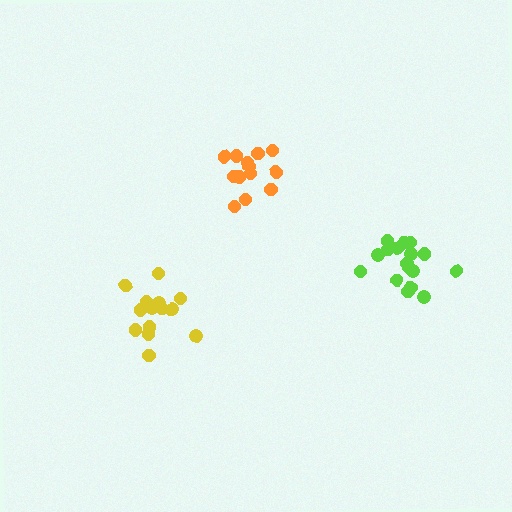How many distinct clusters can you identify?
There are 3 distinct clusters.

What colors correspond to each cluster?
The clusters are colored: yellow, lime, orange.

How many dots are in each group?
Group 1: 14 dots, Group 2: 18 dots, Group 3: 13 dots (45 total).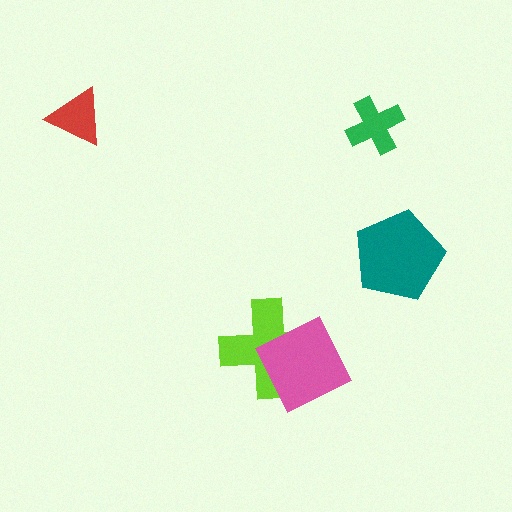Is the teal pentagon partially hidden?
No, no other shape covers it.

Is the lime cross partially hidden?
Yes, it is partially covered by another shape.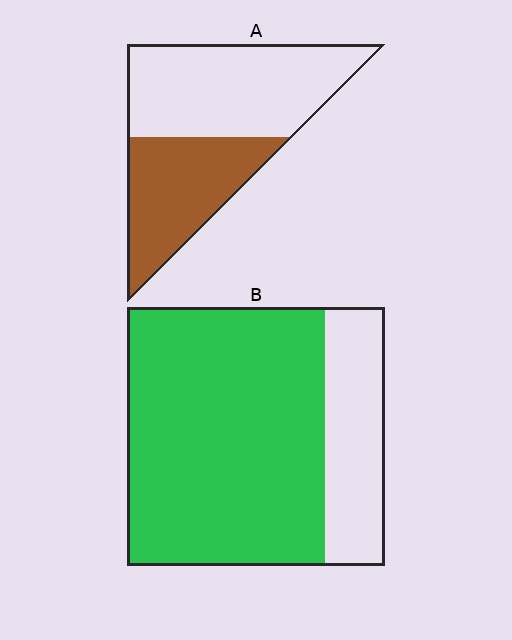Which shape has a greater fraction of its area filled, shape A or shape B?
Shape B.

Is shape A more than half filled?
No.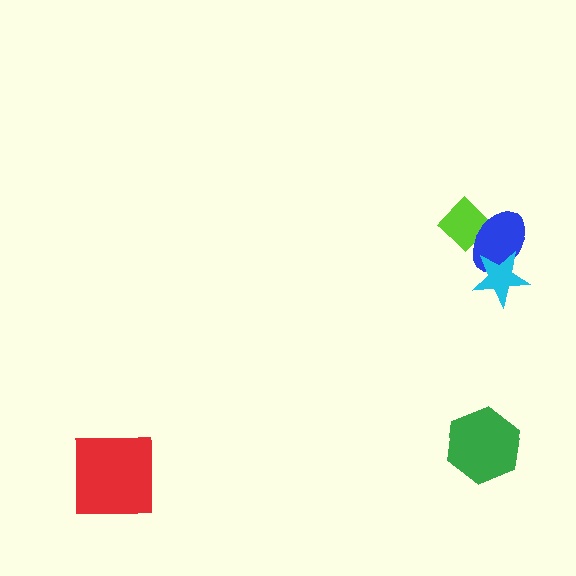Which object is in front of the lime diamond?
The blue ellipse is in front of the lime diamond.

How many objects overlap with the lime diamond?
1 object overlaps with the lime diamond.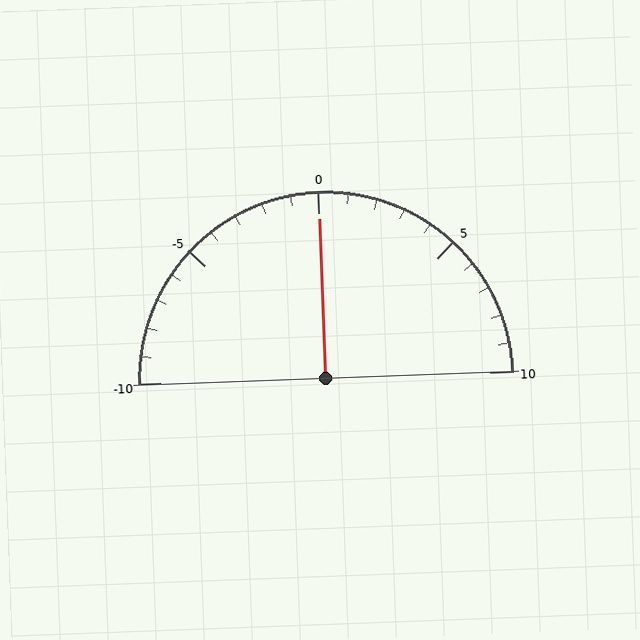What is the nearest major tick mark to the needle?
The nearest major tick mark is 0.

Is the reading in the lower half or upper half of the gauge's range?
The reading is in the upper half of the range (-10 to 10).